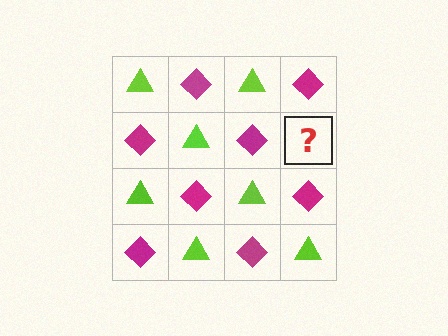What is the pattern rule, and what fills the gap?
The rule is that it alternates lime triangle and magenta diamond in a checkerboard pattern. The gap should be filled with a lime triangle.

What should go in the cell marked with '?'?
The missing cell should contain a lime triangle.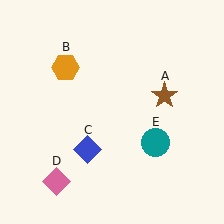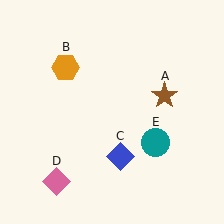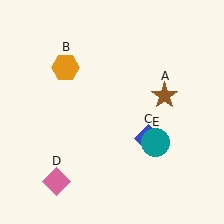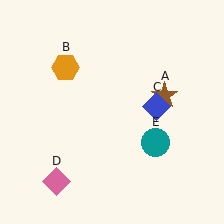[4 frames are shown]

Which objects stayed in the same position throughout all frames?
Brown star (object A) and orange hexagon (object B) and pink diamond (object D) and teal circle (object E) remained stationary.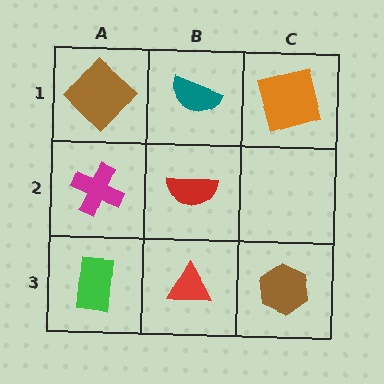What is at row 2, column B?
A red semicircle.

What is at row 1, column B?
A teal semicircle.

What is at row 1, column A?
A brown diamond.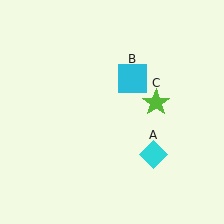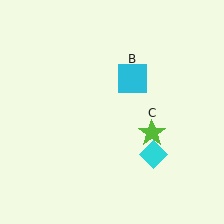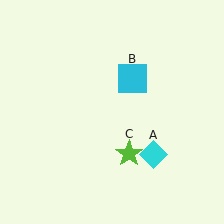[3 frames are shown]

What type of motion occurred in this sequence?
The lime star (object C) rotated clockwise around the center of the scene.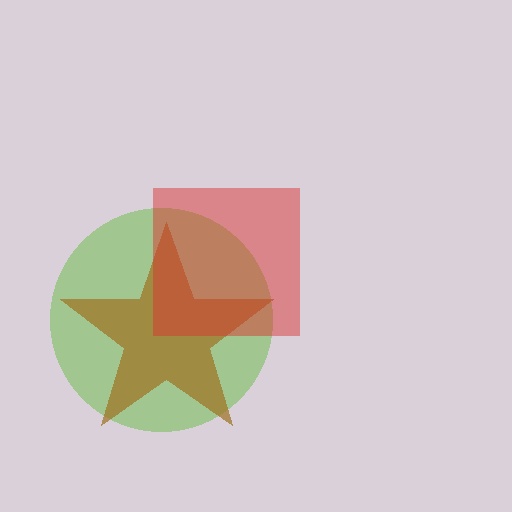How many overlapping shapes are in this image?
There are 3 overlapping shapes in the image.